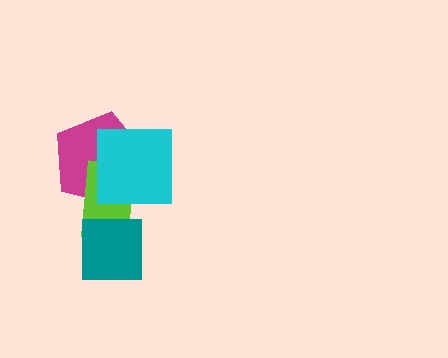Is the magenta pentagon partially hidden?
Yes, it is partially covered by another shape.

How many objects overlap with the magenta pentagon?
2 objects overlap with the magenta pentagon.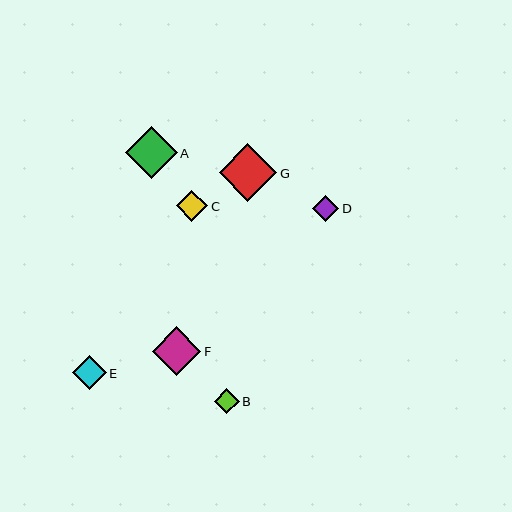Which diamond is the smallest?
Diamond B is the smallest with a size of approximately 25 pixels.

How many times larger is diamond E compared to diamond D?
Diamond E is approximately 1.3 times the size of diamond D.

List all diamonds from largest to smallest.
From largest to smallest: G, A, F, E, C, D, B.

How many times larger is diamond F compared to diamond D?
Diamond F is approximately 1.9 times the size of diamond D.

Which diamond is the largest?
Diamond G is the largest with a size of approximately 57 pixels.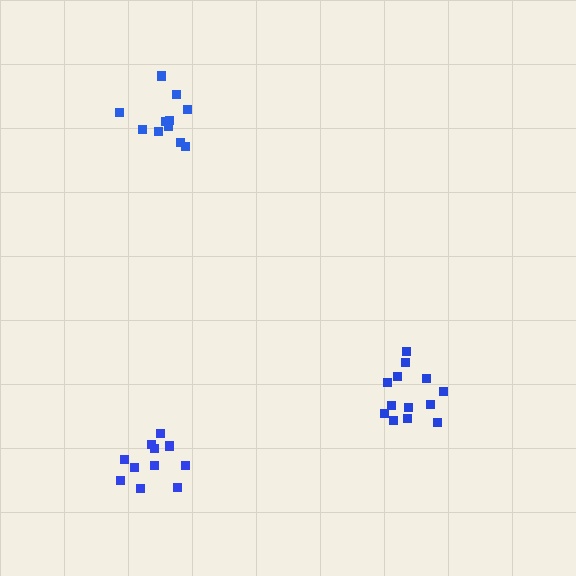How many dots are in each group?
Group 1: 13 dots, Group 2: 11 dots, Group 3: 11 dots (35 total).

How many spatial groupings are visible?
There are 3 spatial groupings.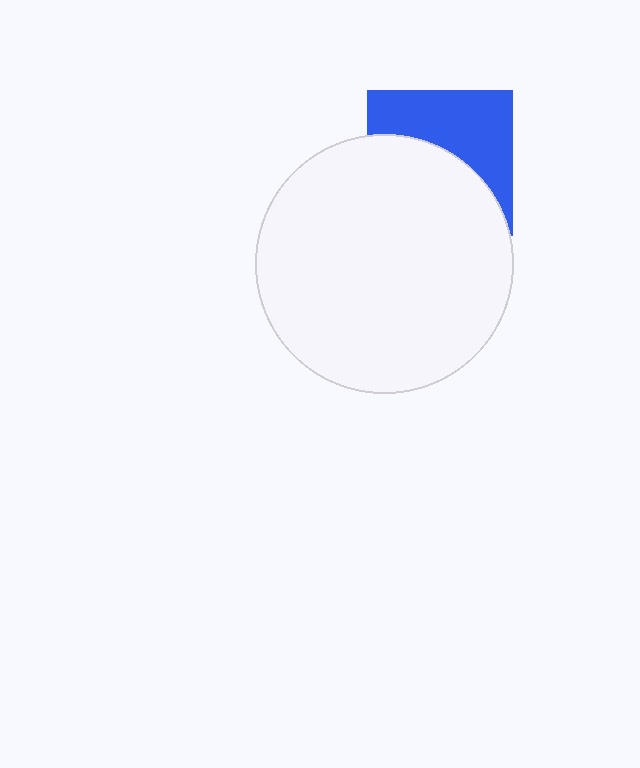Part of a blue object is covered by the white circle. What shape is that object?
It is a square.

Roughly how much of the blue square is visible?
About half of it is visible (roughly 47%).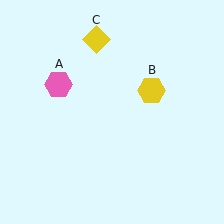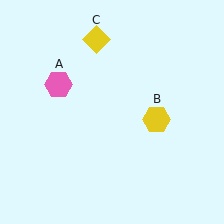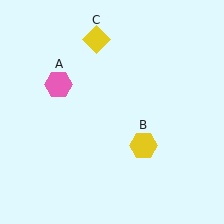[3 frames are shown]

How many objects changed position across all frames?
1 object changed position: yellow hexagon (object B).